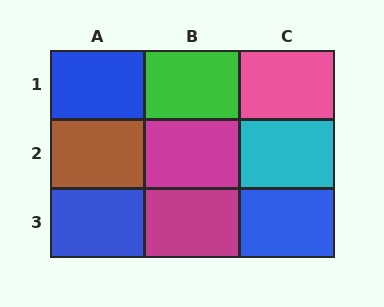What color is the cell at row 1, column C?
Pink.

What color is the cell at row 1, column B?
Green.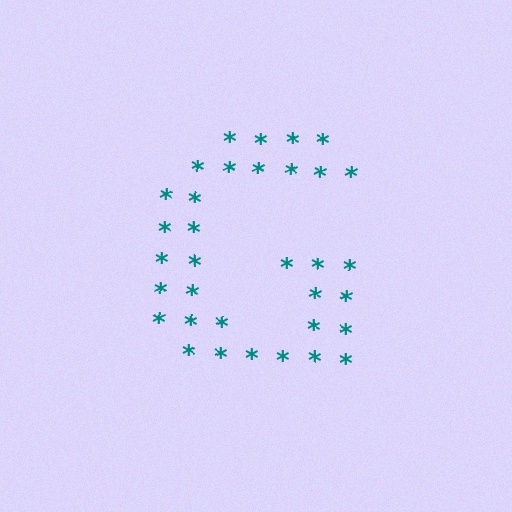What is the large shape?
The large shape is the letter G.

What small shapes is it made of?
It is made of small asterisks.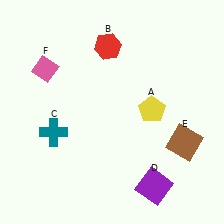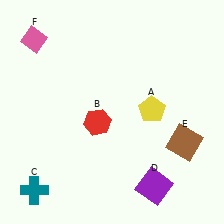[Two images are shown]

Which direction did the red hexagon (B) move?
The red hexagon (B) moved down.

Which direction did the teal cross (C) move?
The teal cross (C) moved down.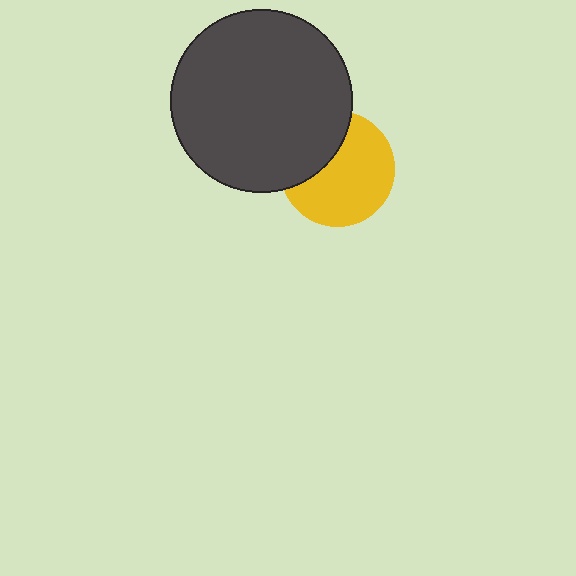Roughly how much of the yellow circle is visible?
Most of it is visible (roughly 67%).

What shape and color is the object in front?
The object in front is a dark gray circle.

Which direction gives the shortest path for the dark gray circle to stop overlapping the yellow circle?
Moving toward the upper-left gives the shortest separation.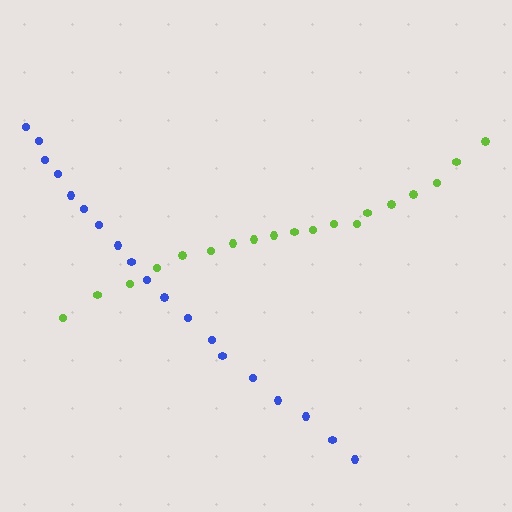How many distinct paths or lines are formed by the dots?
There are 2 distinct paths.